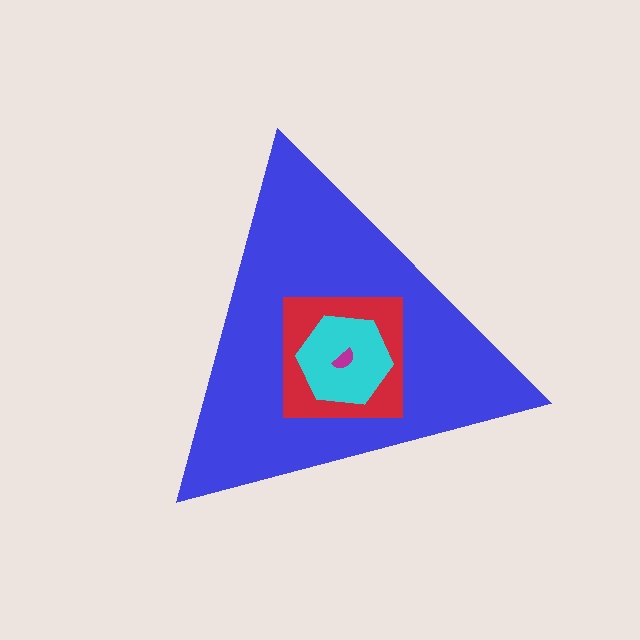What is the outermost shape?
The blue triangle.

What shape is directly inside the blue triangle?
The red square.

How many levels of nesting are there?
4.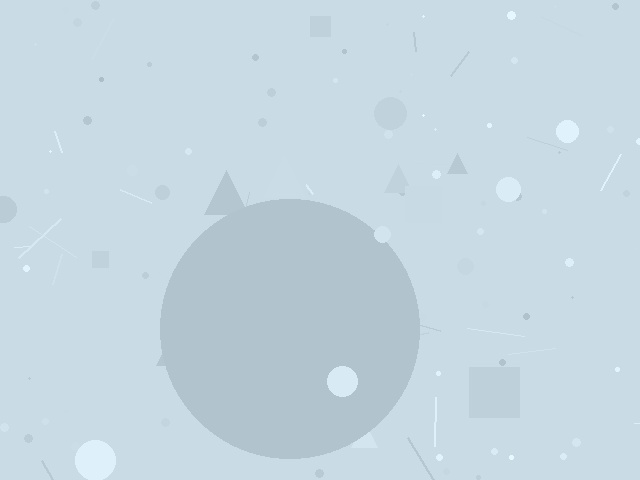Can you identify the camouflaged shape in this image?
The camouflaged shape is a circle.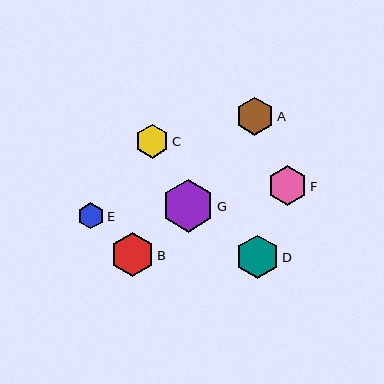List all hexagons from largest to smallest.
From largest to smallest: G, B, D, F, A, C, E.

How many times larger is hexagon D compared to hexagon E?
Hexagon D is approximately 1.6 times the size of hexagon E.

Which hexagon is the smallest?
Hexagon E is the smallest with a size of approximately 27 pixels.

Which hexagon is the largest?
Hexagon G is the largest with a size of approximately 53 pixels.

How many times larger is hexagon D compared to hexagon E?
Hexagon D is approximately 1.6 times the size of hexagon E.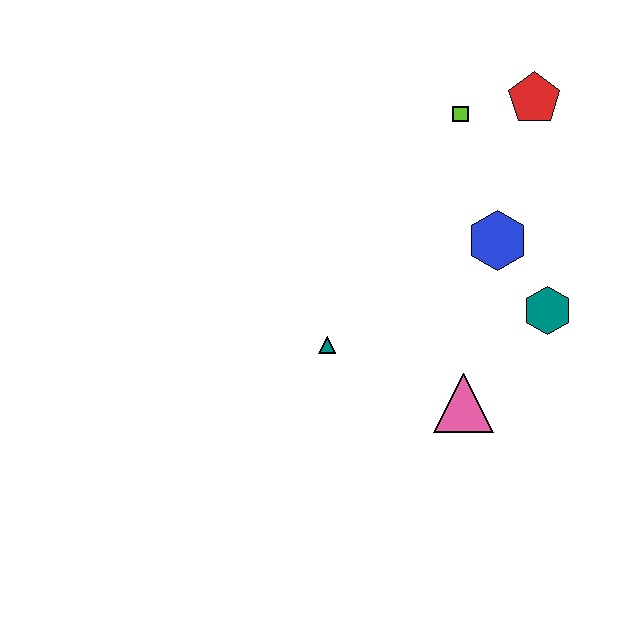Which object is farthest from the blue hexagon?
The teal triangle is farthest from the blue hexagon.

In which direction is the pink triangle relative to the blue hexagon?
The pink triangle is below the blue hexagon.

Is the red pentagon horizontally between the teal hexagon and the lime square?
Yes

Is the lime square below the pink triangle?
No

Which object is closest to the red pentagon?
The lime square is closest to the red pentagon.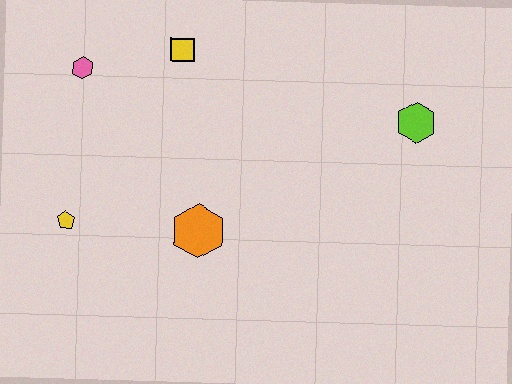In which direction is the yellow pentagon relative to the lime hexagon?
The yellow pentagon is to the left of the lime hexagon.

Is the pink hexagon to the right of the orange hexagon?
No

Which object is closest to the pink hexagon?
The yellow square is closest to the pink hexagon.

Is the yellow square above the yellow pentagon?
Yes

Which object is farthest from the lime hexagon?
The yellow pentagon is farthest from the lime hexagon.